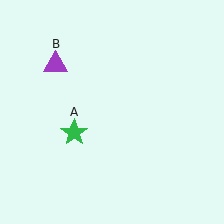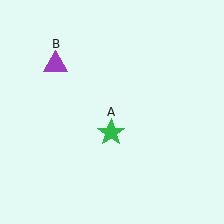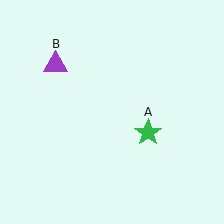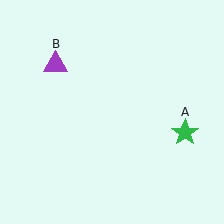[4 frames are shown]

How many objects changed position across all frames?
1 object changed position: green star (object A).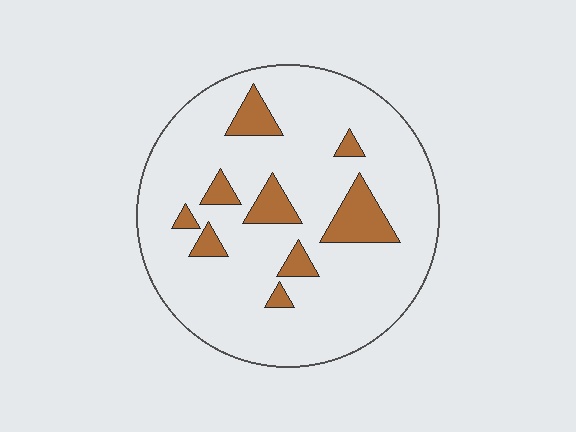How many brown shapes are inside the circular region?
9.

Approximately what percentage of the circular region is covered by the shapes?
Approximately 15%.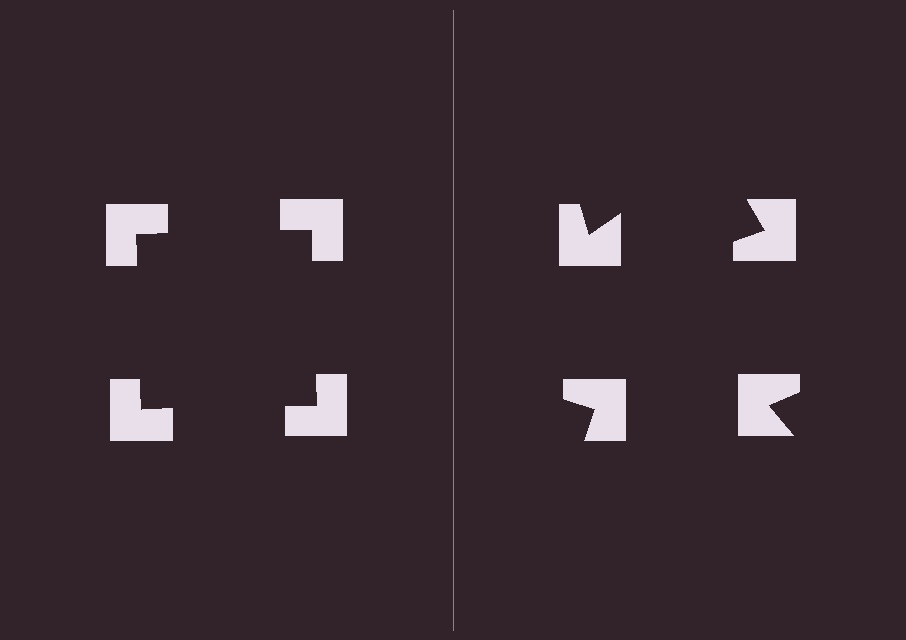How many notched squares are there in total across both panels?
8 — 4 on each side.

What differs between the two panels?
The notched squares are positioned identically on both sides; only the wedge orientations differ. On the left they align to a square; on the right they are misaligned.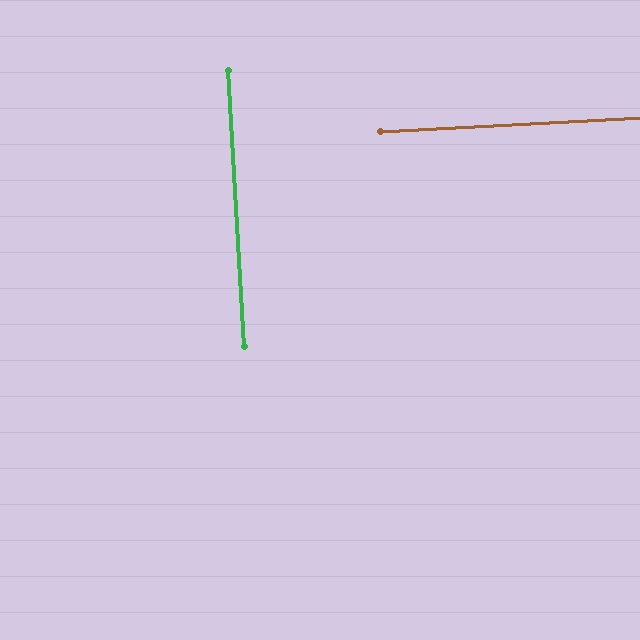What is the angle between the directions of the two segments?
Approximately 90 degrees.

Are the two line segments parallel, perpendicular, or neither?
Perpendicular — they meet at approximately 90°.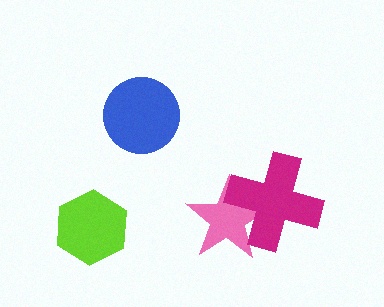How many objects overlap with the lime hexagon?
0 objects overlap with the lime hexagon.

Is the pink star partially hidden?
Yes, it is partially covered by another shape.